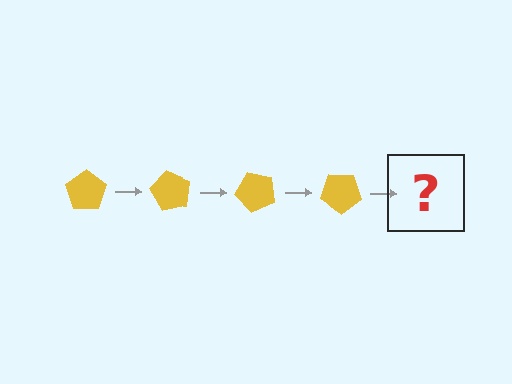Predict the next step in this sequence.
The next step is a yellow pentagon rotated 240 degrees.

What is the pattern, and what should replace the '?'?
The pattern is that the pentagon rotates 60 degrees each step. The '?' should be a yellow pentagon rotated 240 degrees.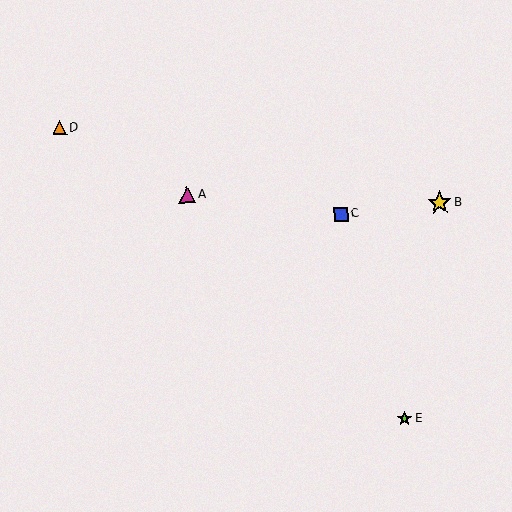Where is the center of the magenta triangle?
The center of the magenta triangle is at (187, 195).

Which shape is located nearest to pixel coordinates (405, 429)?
The lime star (labeled E) at (405, 418) is nearest to that location.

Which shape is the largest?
The yellow star (labeled B) is the largest.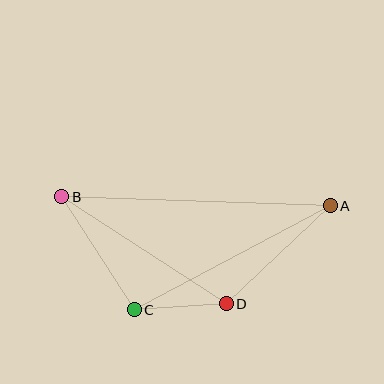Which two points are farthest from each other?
Points A and B are farthest from each other.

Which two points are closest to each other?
Points C and D are closest to each other.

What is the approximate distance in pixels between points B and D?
The distance between B and D is approximately 196 pixels.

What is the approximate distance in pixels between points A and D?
The distance between A and D is approximately 143 pixels.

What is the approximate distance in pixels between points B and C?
The distance between B and C is approximately 134 pixels.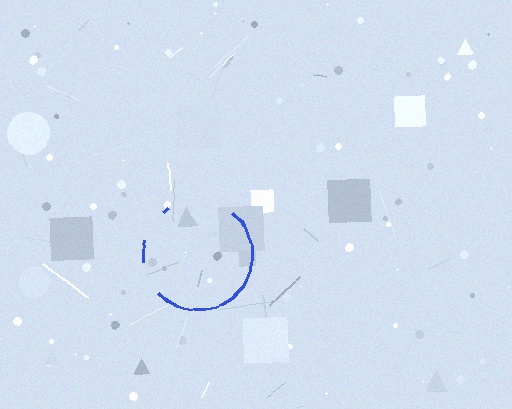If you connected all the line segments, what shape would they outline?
They would outline a circle.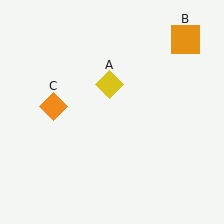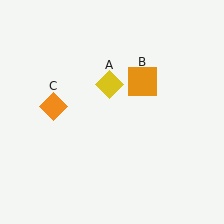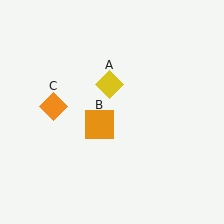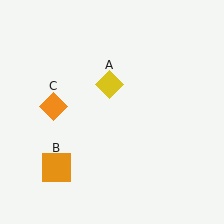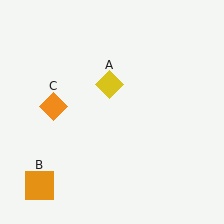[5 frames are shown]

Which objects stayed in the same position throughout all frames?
Yellow diamond (object A) and orange diamond (object C) remained stationary.